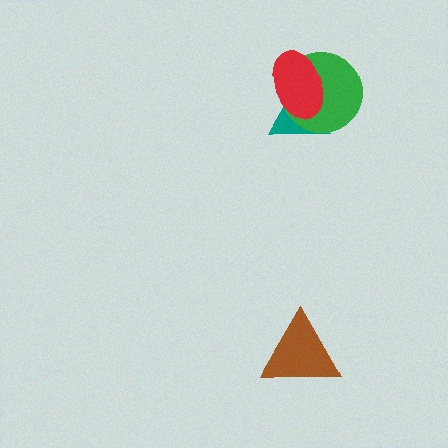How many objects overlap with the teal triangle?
2 objects overlap with the teal triangle.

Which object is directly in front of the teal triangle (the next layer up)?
The green circle is directly in front of the teal triangle.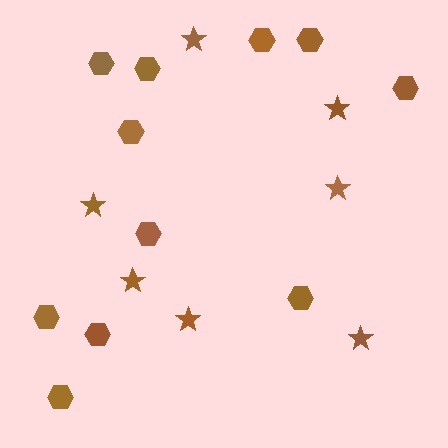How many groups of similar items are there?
There are 2 groups: one group of stars (7) and one group of hexagons (11).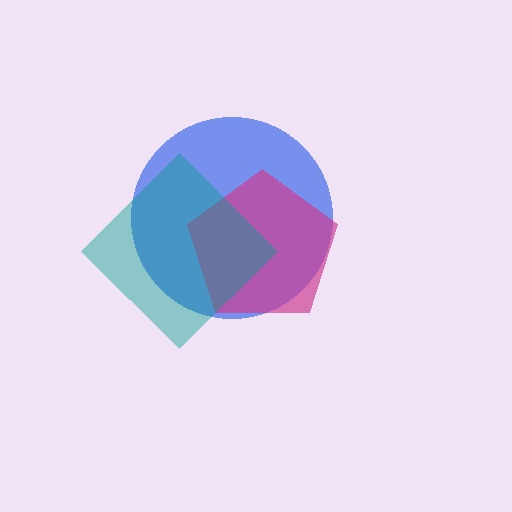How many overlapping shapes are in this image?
There are 3 overlapping shapes in the image.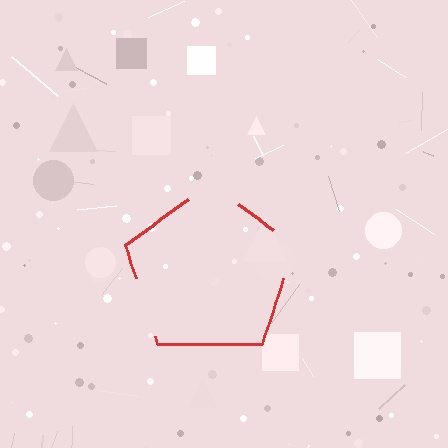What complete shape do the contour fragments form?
The contour fragments form a pentagon.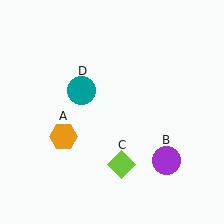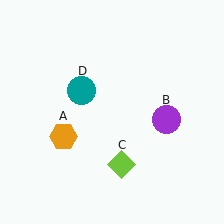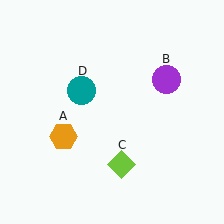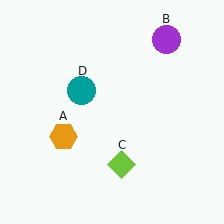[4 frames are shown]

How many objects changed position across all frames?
1 object changed position: purple circle (object B).